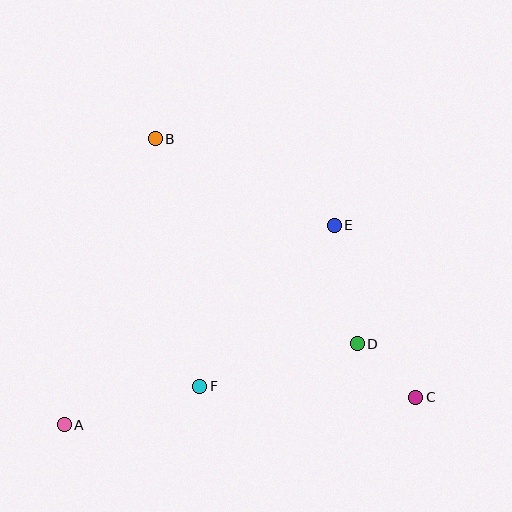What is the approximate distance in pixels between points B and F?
The distance between B and F is approximately 252 pixels.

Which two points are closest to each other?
Points C and D are closest to each other.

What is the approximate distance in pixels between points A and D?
The distance between A and D is approximately 304 pixels.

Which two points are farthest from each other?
Points B and C are farthest from each other.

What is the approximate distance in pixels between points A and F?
The distance between A and F is approximately 141 pixels.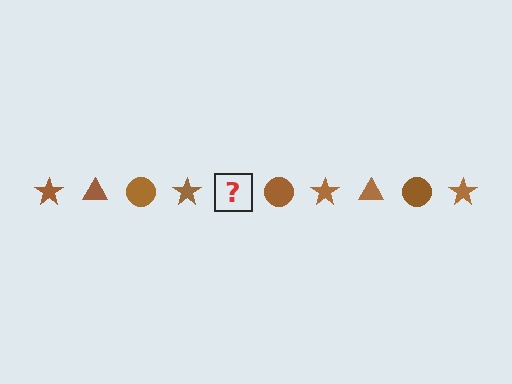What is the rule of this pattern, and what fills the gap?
The rule is that the pattern cycles through star, triangle, circle shapes in brown. The gap should be filled with a brown triangle.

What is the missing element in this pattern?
The missing element is a brown triangle.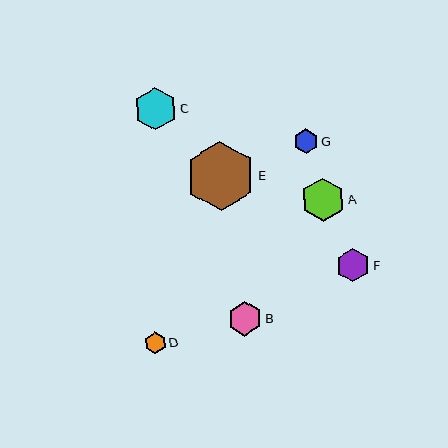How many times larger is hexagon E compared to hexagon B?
Hexagon E is approximately 2.0 times the size of hexagon B.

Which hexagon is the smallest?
Hexagon D is the smallest with a size of approximately 22 pixels.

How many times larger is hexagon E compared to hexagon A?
Hexagon E is approximately 1.6 times the size of hexagon A.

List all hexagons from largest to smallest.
From largest to smallest: E, A, C, B, F, G, D.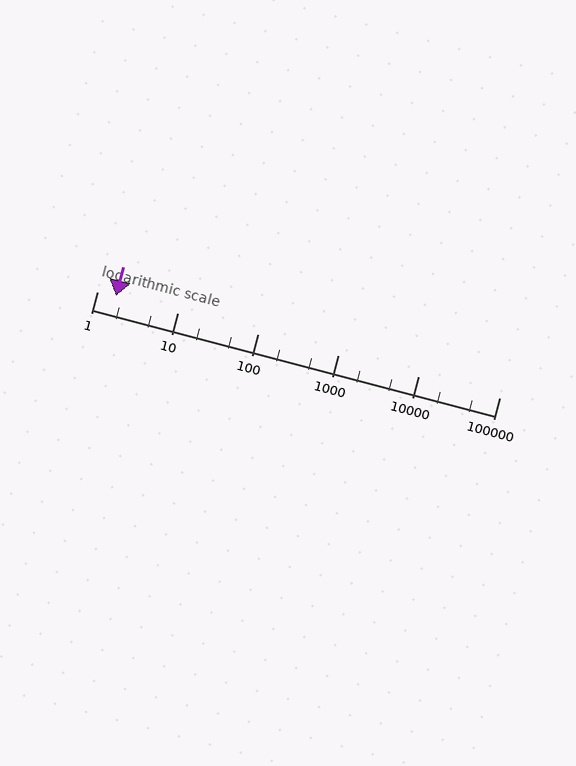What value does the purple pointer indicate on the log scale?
The pointer indicates approximately 1.7.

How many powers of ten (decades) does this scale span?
The scale spans 5 decades, from 1 to 100000.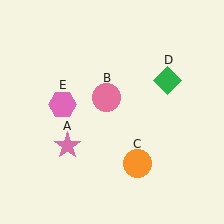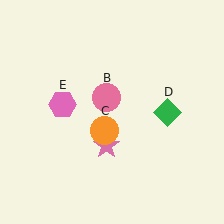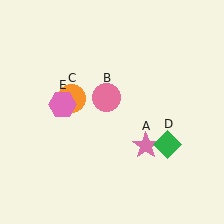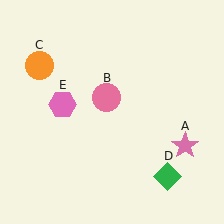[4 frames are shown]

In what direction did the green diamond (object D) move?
The green diamond (object D) moved down.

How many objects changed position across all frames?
3 objects changed position: pink star (object A), orange circle (object C), green diamond (object D).